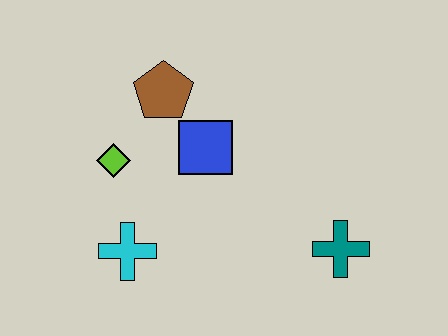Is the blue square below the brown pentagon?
Yes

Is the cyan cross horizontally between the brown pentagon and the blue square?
No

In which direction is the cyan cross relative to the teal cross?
The cyan cross is to the left of the teal cross.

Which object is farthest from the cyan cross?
The teal cross is farthest from the cyan cross.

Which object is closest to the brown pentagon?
The blue square is closest to the brown pentagon.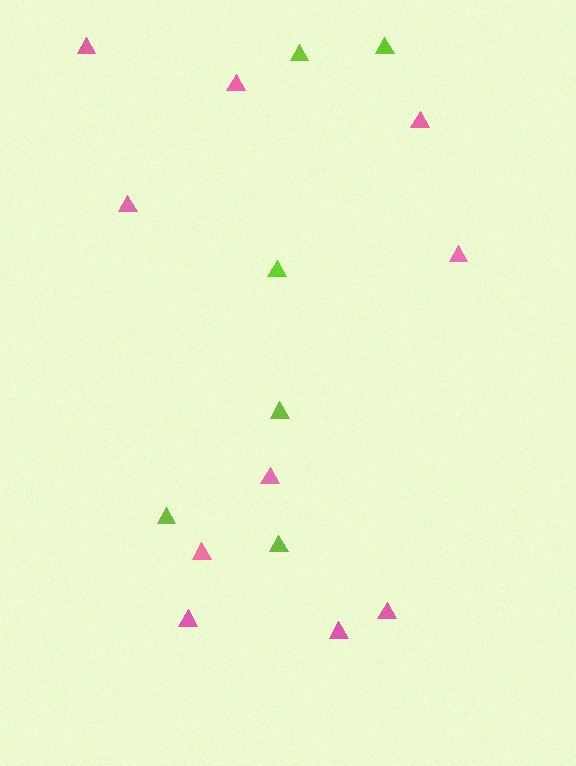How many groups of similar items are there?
There are 2 groups: one group of pink triangles (10) and one group of lime triangles (6).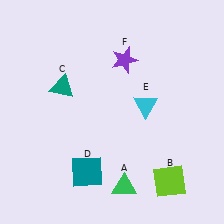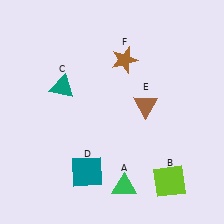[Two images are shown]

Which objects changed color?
E changed from cyan to brown. F changed from purple to brown.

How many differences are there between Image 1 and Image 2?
There are 2 differences between the two images.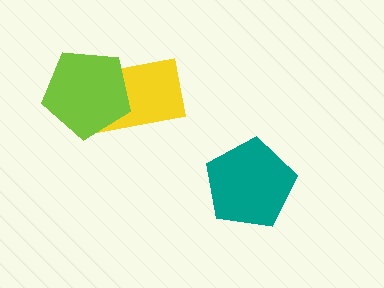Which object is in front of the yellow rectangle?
The lime pentagon is in front of the yellow rectangle.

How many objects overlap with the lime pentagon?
1 object overlaps with the lime pentagon.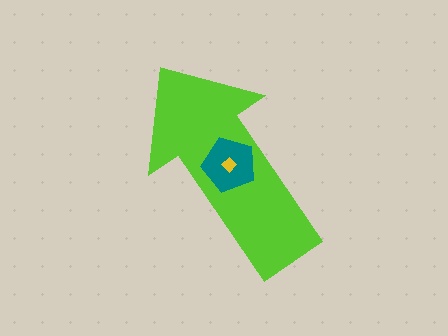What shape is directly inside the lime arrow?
The teal pentagon.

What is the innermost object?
The yellow diamond.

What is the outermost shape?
The lime arrow.